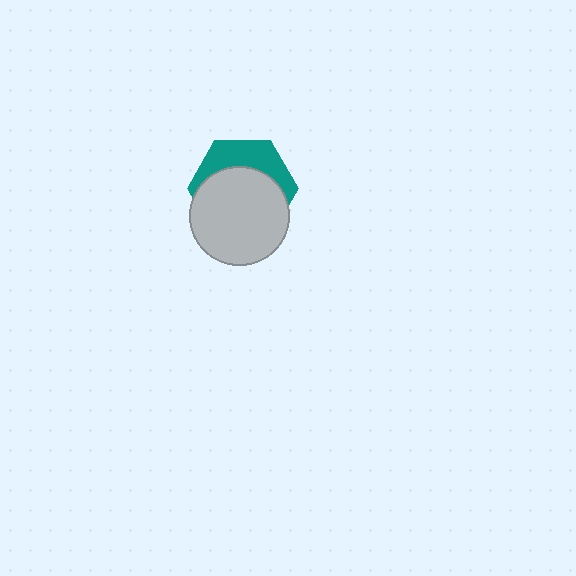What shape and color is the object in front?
The object in front is a light gray circle.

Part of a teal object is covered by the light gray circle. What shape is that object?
It is a hexagon.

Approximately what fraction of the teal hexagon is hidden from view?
Roughly 64% of the teal hexagon is hidden behind the light gray circle.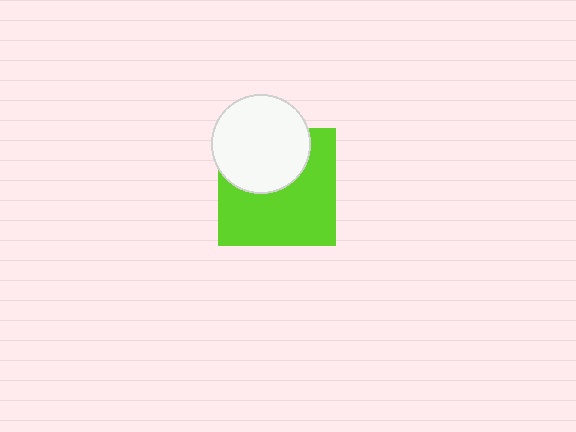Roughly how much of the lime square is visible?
About half of it is visible (roughly 62%).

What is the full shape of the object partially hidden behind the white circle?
The partially hidden object is a lime square.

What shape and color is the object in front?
The object in front is a white circle.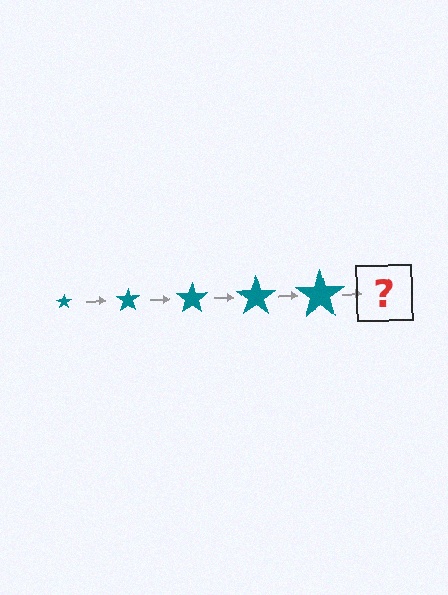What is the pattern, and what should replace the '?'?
The pattern is that the star gets progressively larger each step. The '?' should be a teal star, larger than the previous one.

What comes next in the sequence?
The next element should be a teal star, larger than the previous one.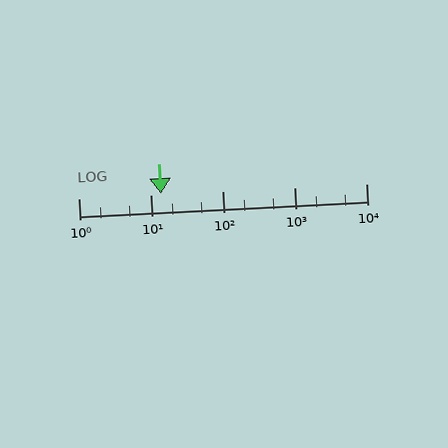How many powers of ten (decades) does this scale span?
The scale spans 4 decades, from 1 to 10000.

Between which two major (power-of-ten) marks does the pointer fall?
The pointer is between 10 and 100.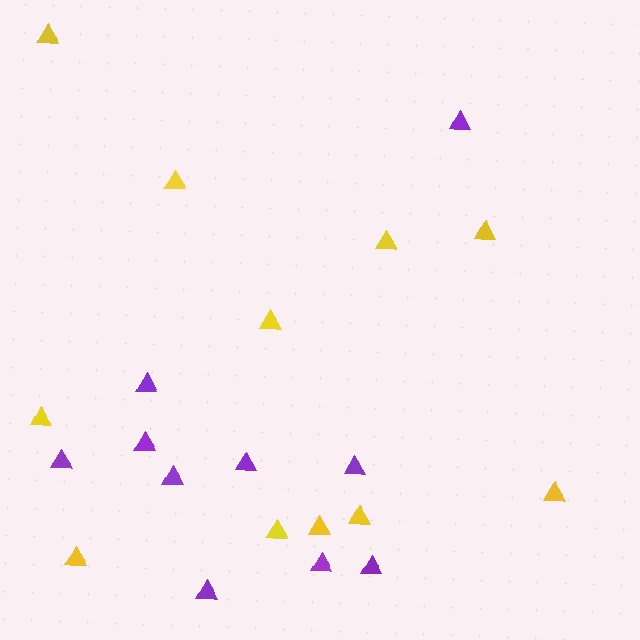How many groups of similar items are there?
There are 2 groups: one group of purple triangles (10) and one group of yellow triangles (11).